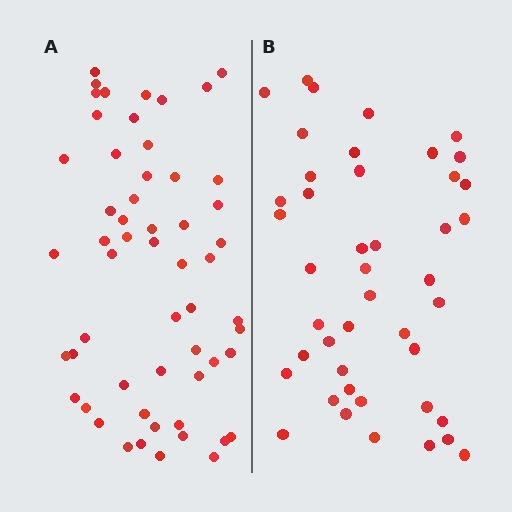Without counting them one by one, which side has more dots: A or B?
Region A (the left region) has more dots.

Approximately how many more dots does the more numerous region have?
Region A has roughly 12 or so more dots than region B.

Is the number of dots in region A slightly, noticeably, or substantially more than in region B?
Region A has noticeably more, but not dramatically so. The ratio is roughly 1.3 to 1.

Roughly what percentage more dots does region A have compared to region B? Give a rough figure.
About 25% more.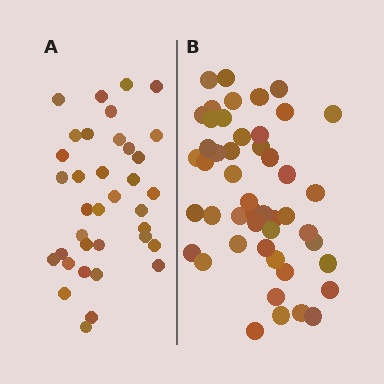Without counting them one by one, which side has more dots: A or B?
Region B (the right region) has more dots.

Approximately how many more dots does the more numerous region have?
Region B has roughly 12 or so more dots than region A.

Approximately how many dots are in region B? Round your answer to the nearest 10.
About 50 dots. (The exact count is 48, which rounds to 50.)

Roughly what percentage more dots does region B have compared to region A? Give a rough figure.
About 35% more.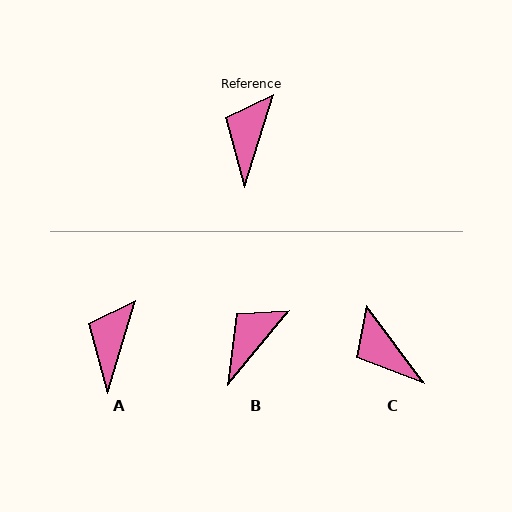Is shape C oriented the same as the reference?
No, it is off by about 54 degrees.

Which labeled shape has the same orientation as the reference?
A.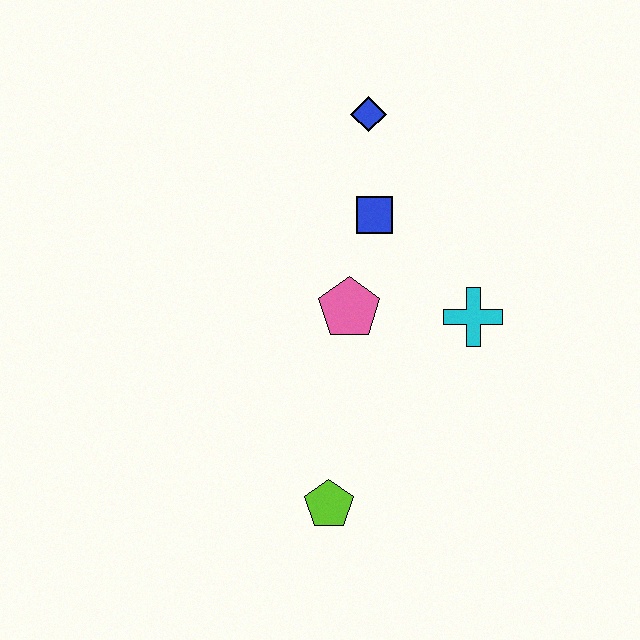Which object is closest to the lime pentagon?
The pink pentagon is closest to the lime pentagon.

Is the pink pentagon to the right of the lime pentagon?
Yes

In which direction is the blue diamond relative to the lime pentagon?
The blue diamond is above the lime pentagon.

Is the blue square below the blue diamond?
Yes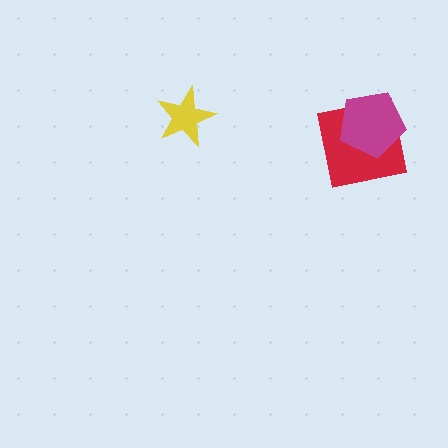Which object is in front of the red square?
The magenta pentagon is in front of the red square.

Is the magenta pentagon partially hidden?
No, no other shape covers it.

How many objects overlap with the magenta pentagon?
1 object overlaps with the magenta pentagon.